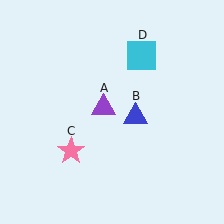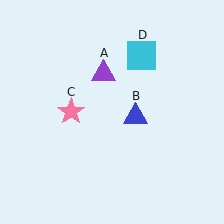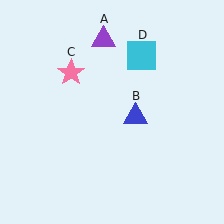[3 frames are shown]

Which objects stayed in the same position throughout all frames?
Blue triangle (object B) and cyan square (object D) remained stationary.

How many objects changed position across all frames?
2 objects changed position: purple triangle (object A), pink star (object C).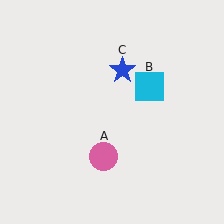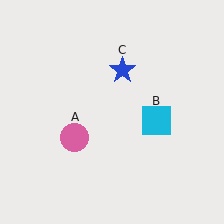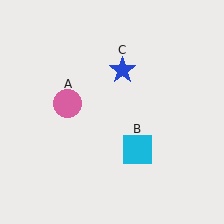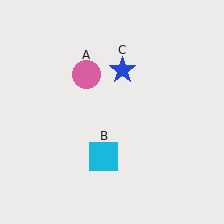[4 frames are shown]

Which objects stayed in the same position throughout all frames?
Blue star (object C) remained stationary.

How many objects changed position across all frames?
2 objects changed position: pink circle (object A), cyan square (object B).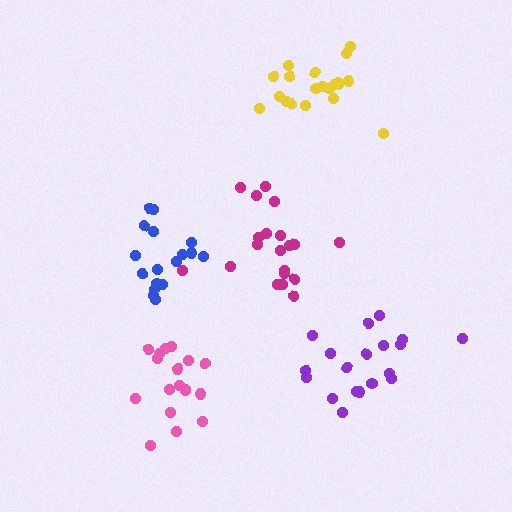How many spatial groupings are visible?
There are 5 spatial groupings.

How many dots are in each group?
Group 1: 19 dots, Group 2: 17 dots, Group 3: 20 dots, Group 4: 18 dots, Group 5: 20 dots (94 total).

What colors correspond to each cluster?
The clusters are colored: purple, blue, yellow, pink, magenta.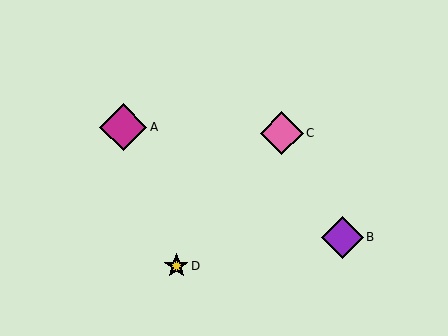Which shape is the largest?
The magenta diamond (labeled A) is the largest.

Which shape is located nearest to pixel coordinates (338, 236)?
The purple diamond (labeled B) at (342, 237) is nearest to that location.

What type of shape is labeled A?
Shape A is a magenta diamond.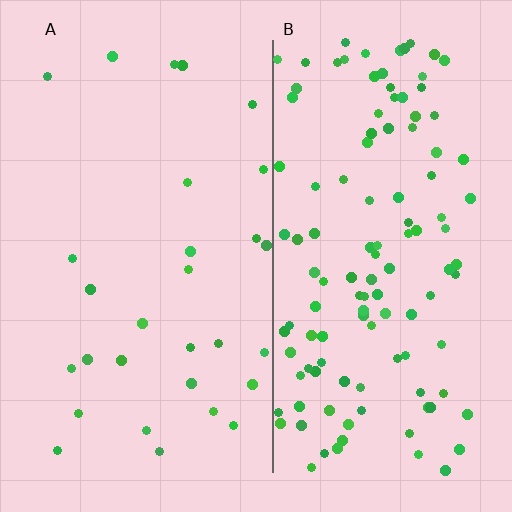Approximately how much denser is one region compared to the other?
Approximately 4.2× — region B over region A.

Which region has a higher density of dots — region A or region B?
B (the right).